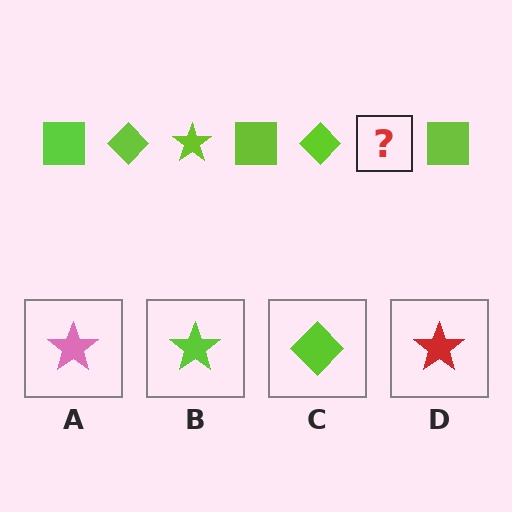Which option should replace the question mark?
Option B.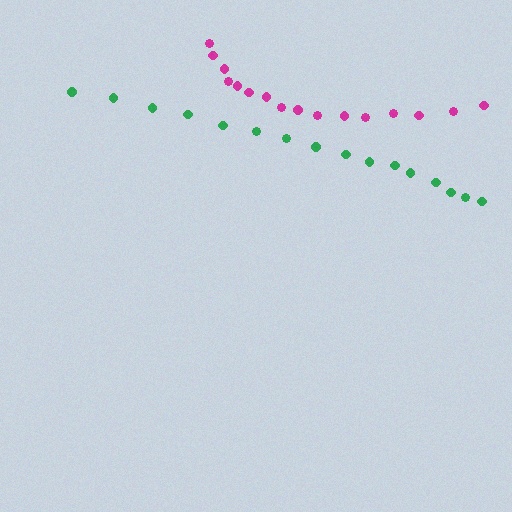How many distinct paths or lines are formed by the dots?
There are 2 distinct paths.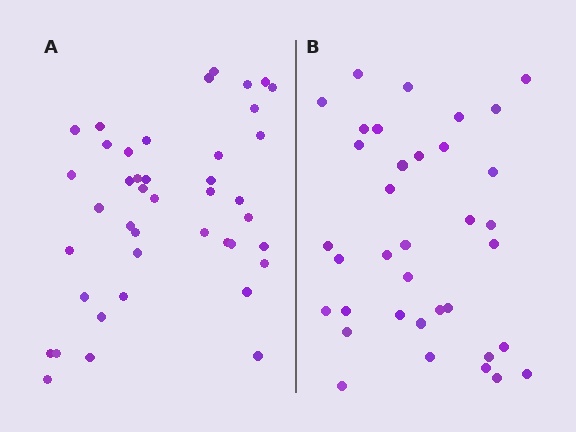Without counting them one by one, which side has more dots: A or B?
Region A (the left region) has more dots.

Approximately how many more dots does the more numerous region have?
Region A has about 6 more dots than region B.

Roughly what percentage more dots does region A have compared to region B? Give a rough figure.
About 15% more.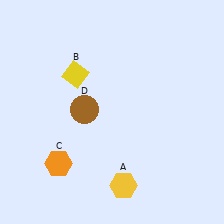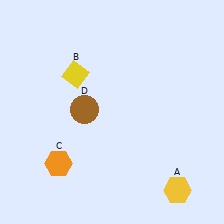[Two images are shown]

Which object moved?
The yellow hexagon (A) moved right.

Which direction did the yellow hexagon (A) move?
The yellow hexagon (A) moved right.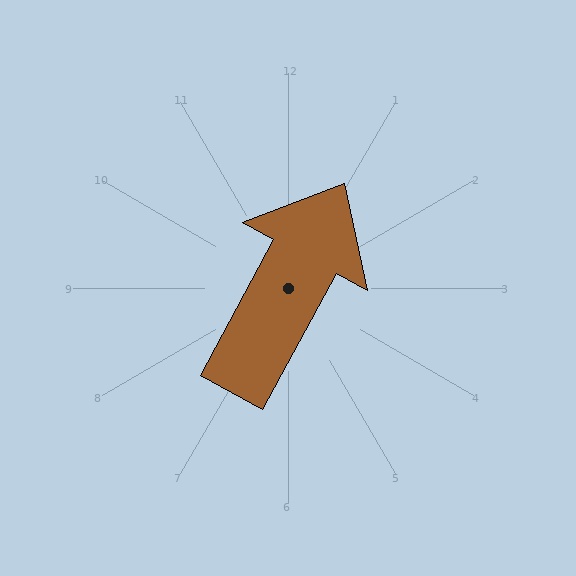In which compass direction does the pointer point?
Northeast.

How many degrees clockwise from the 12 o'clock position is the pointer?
Approximately 28 degrees.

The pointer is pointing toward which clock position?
Roughly 1 o'clock.